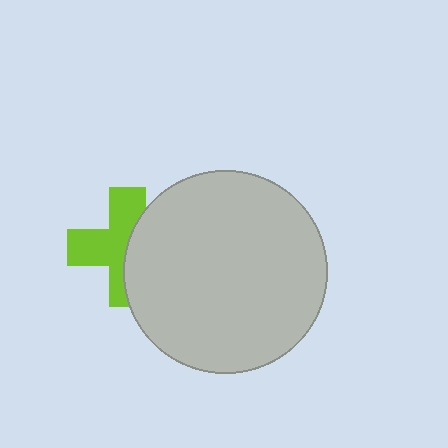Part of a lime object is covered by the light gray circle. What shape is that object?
It is a cross.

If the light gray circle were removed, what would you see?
You would see the complete lime cross.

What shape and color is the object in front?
The object in front is a light gray circle.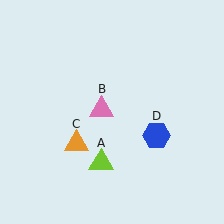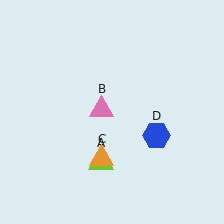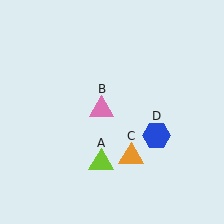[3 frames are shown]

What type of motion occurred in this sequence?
The orange triangle (object C) rotated counterclockwise around the center of the scene.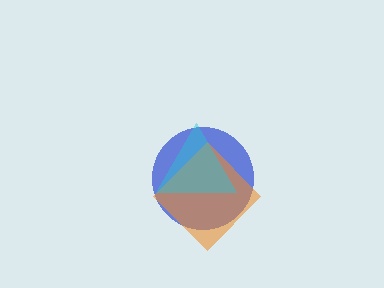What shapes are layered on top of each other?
The layered shapes are: a blue circle, an orange diamond, a cyan triangle.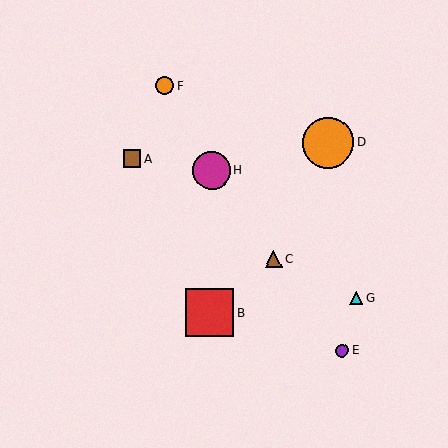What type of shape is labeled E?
Shape E is a purple circle.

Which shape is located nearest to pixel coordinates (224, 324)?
The red square (labeled B) at (210, 313) is nearest to that location.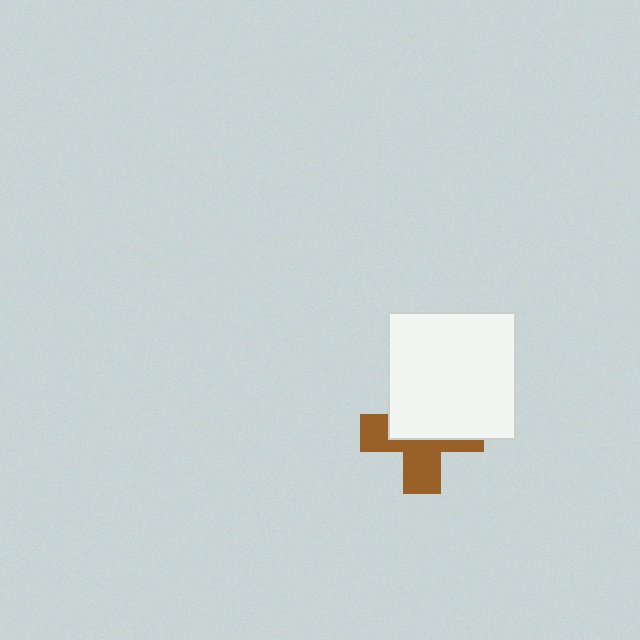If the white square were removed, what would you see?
You would see the complete brown cross.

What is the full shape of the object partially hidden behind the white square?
The partially hidden object is a brown cross.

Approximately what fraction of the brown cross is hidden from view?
Roughly 52% of the brown cross is hidden behind the white square.